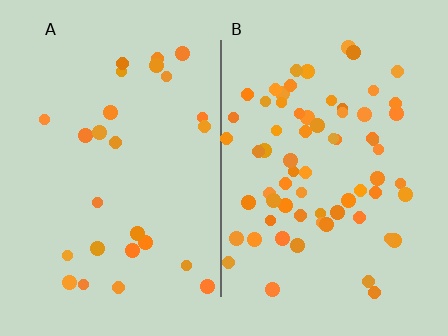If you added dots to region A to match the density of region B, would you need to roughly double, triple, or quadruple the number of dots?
Approximately triple.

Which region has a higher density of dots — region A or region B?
B (the right).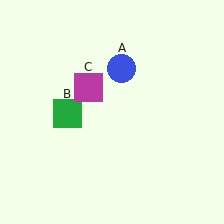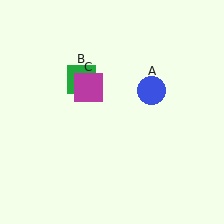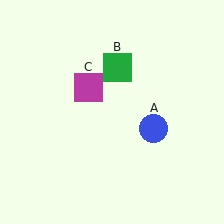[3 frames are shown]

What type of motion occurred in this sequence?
The blue circle (object A), green square (object B) rotated clockwise around the center of the scene.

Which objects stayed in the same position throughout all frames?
Magenta square (object C) remained stationary.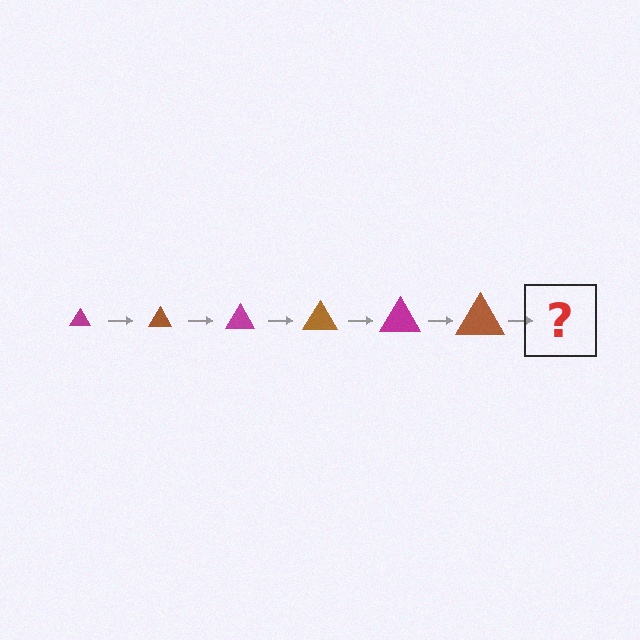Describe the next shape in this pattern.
It should be a magenta triangle, larger than the previous one.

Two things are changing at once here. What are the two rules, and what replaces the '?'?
The two rules are that the triangle grows larger each step and the color cycles through magenta and brown. The '?' should be a magenta triangle, larger than the previous one.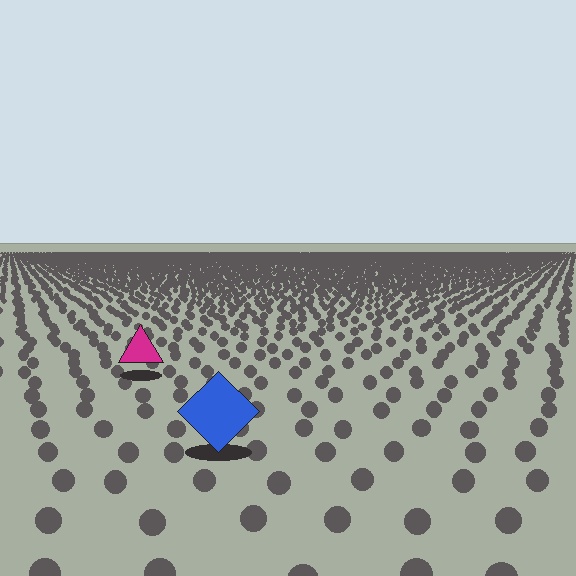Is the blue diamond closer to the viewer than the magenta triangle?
Yes. The blue diamond is closer — you can tell from the texture gradient: the ground texture is coarser near it.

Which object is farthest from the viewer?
The magenta triangle is farthest from the viewer. It appears smaller and the ground texture around it is denser.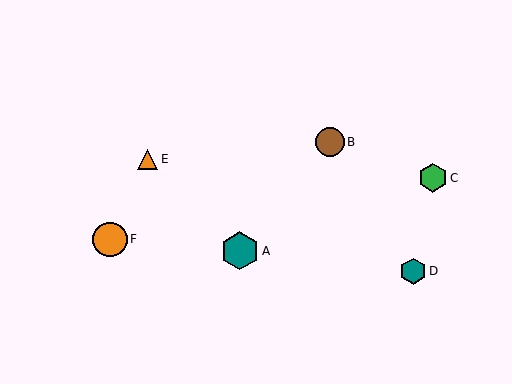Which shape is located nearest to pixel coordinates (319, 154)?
The brown circle (labeled B) at (330, 142) is nearest to that location.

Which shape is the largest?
The teal hexagon (labeled A) is the largest.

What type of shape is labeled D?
Shape D is a teal hexagon.